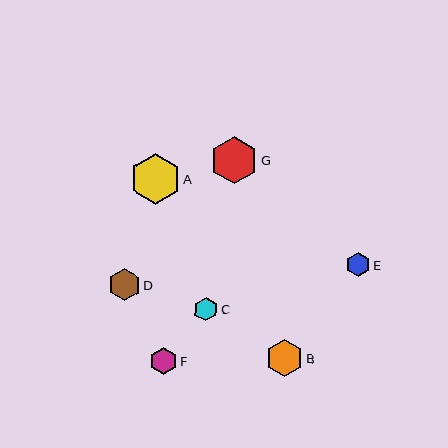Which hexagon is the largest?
Hexagon A is the largest with a size of approximately 50 pixels.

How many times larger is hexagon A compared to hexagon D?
Hexagon A is approximately 1.6 times the size of hexagon D.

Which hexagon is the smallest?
Hexagon E is the smallest with a size of approximately 24 pixels.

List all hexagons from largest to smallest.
From largest to smallest: A, G, B, D, F, C, E.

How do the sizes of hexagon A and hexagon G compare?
Hexagon A and hexagon G are approximately the same size.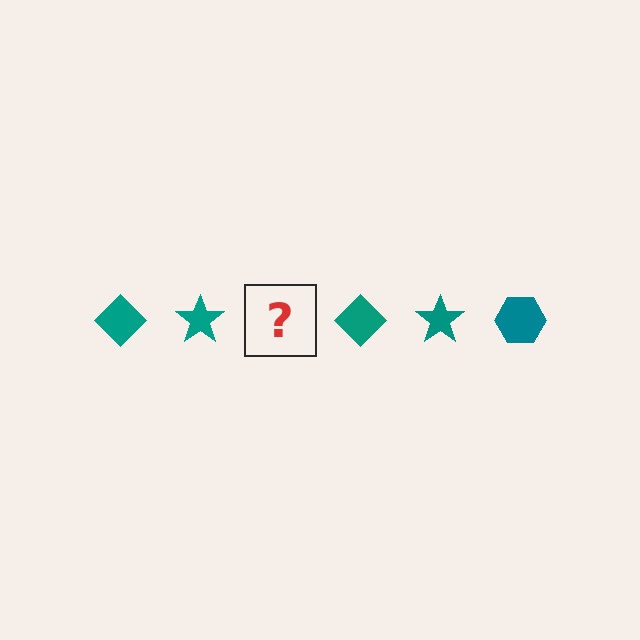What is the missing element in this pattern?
The missing element is a teal hexagon.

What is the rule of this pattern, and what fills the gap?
The rule is that the pattern cycles through diamond, star, hexagon shapes in teal. The gap should be filled with a teal hexagon.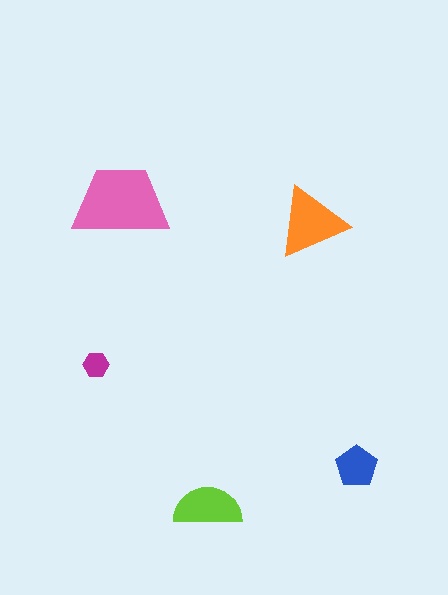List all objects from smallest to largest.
The magenta hexagon, the blue pentagon, the lime semicircle, the orange triangle, the pink trapezoid.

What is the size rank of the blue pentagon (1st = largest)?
4th.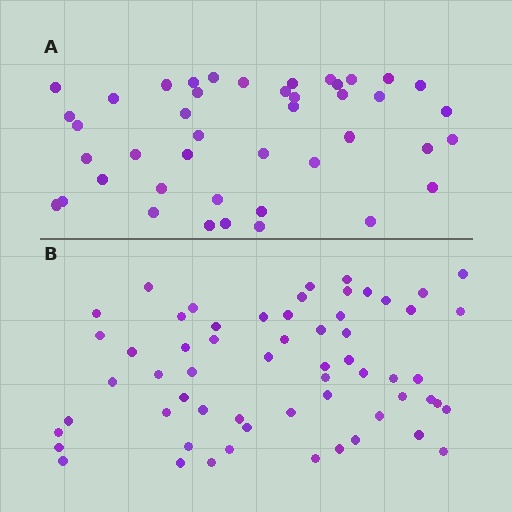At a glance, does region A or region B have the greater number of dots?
Region B (the bottom region) has more dots.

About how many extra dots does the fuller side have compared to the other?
Region B has approximately 15 more dots than region A.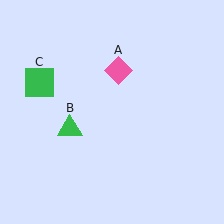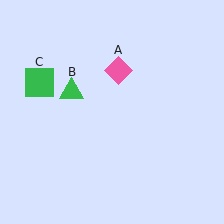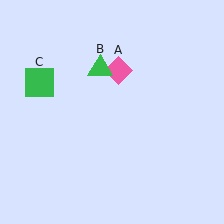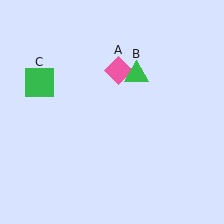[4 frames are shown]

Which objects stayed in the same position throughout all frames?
Pink diamond (object A) and green square (object C) remained stationary.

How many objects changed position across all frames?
1 object changed position: green triangle (object B).